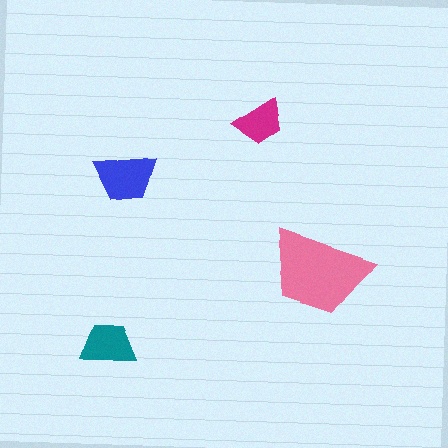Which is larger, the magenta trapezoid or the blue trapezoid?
The blue one.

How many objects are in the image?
There are 4 objects in the image.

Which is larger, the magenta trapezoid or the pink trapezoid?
The pink one.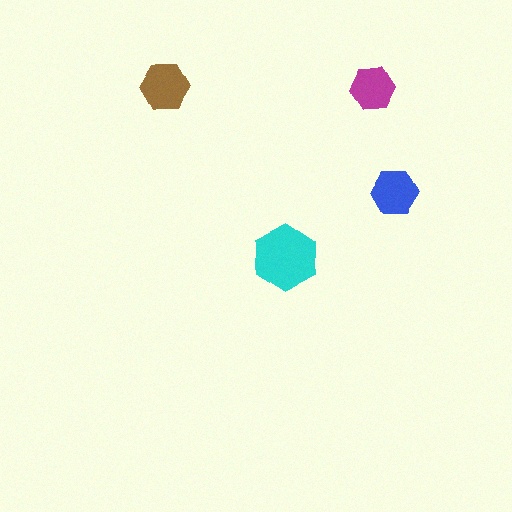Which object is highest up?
The brown hexagon is topmost.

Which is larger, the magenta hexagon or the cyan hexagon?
The cyan one.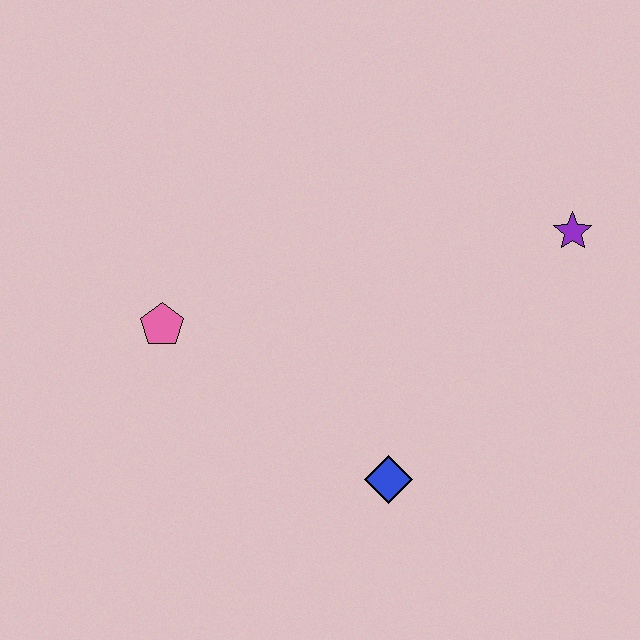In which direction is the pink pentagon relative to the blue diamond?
The pink pentagon is to the left of the blue diamond.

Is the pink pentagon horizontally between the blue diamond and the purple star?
No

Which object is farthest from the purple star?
The pink pentagon is farthest from the purple star.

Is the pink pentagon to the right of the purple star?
No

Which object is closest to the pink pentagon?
The blue diamond is closest to the pink pentagon.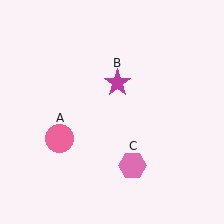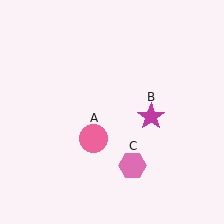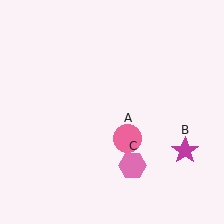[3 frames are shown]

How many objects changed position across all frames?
2 objects changed position: pink circle (object A), magenta star (object B).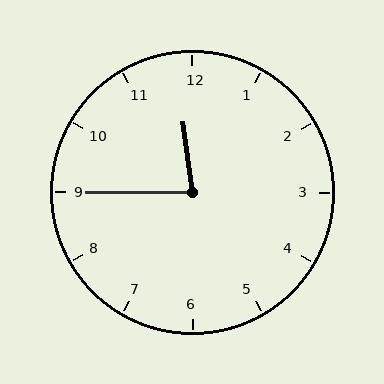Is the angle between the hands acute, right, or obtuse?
It is acute.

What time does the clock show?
11:45.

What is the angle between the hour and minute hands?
Approximately 82 degrees.